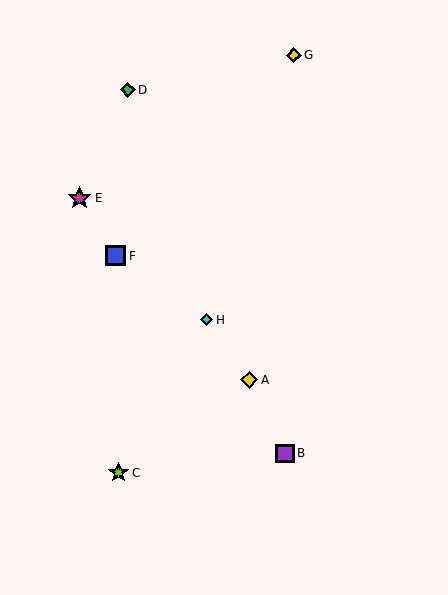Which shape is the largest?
The magenta star (labeled E) is the largest.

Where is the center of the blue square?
The center of the blue square is at (116, 256).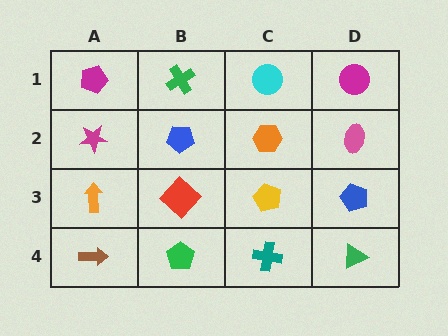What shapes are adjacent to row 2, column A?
A magenta pentagon (row 1, column A), an orange arrow (row 3, column A), a blue pentagon (row 2, column B).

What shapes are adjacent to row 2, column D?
A magenta circle (row 1, column D), a blue pentagon (row 3, column D), an orange hexagon (row 2, column C).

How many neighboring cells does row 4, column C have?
3.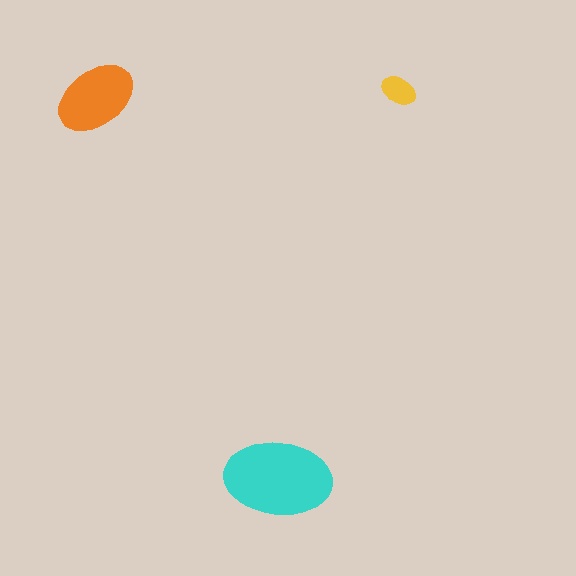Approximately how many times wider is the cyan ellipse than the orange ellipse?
About 1.5 times wider.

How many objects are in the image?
There are 3 objects in the image.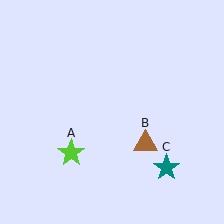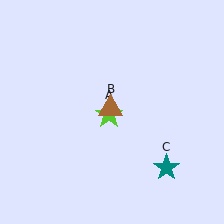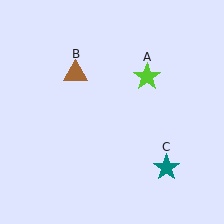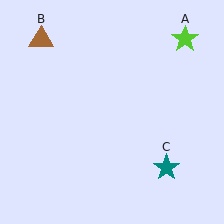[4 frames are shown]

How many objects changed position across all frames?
2 objects changed position: lime star (object A), brown triangle (object B).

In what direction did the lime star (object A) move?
The lime star (object A) moved up and to the right.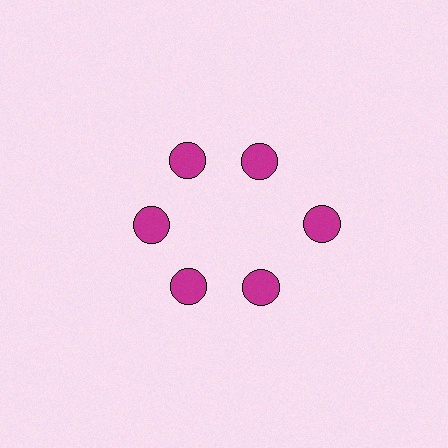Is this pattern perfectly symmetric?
No. The 6 magenta circles are arranged in a ring, but one element near the 3 o'clock position is pushed outward from the center, breaking the 6-fold rotational symmetry.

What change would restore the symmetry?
The symmetry would be restored by moving it inward, back onto the ring so that all 6 circles sit at equal angles and equal distance from the center.